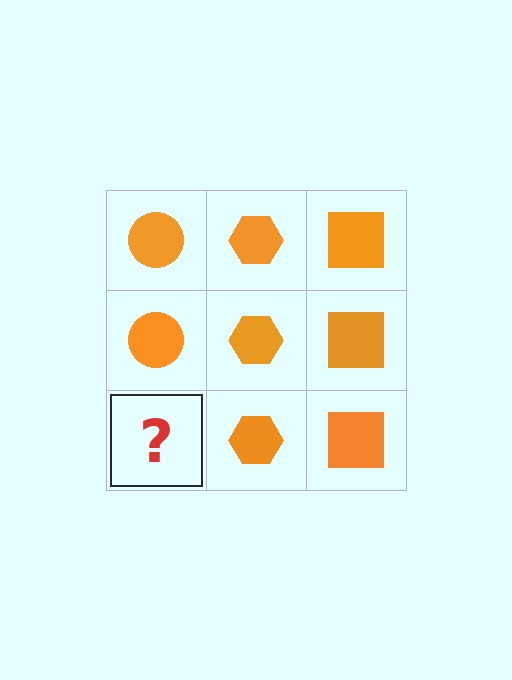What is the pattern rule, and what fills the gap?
The rule is that each column has a consistent shape. The gap should be filled with an orange circle.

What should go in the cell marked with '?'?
The missing cell should contain an orange circle.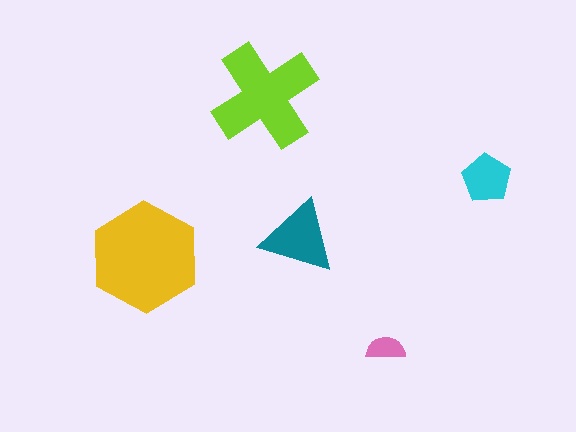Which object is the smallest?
The pink semicircle.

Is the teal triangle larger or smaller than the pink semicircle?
Larger.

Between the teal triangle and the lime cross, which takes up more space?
The lime cross.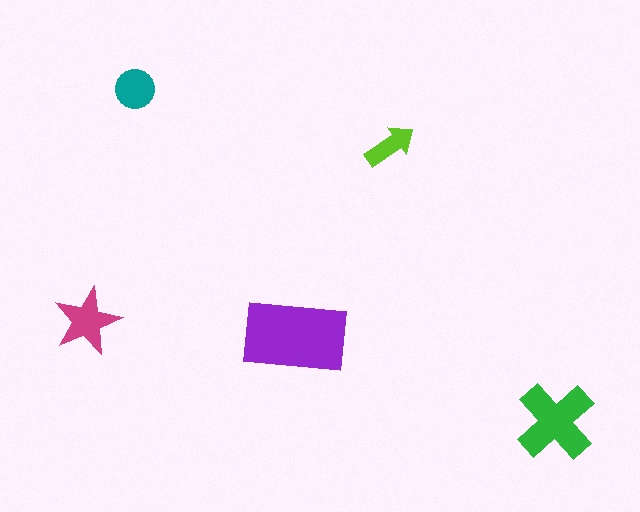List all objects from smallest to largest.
The lime arrow, the teal circle, the magenta star, the green cross, the purple rectangle.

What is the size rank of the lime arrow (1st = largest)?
5th.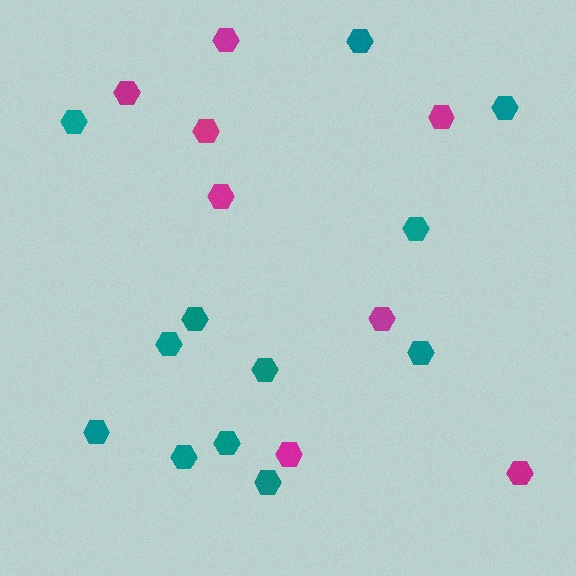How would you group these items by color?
There are 2 groups: one group of magenta hexagons (8) and one group of teal hexagons (12).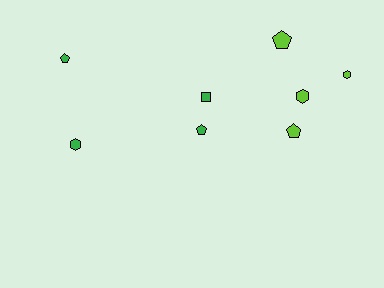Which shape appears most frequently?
Pentagon, with 4 objects.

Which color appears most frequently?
Green, with 4 objects.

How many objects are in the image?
There are 8 objects.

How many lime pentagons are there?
There are 2 lime pentagons.